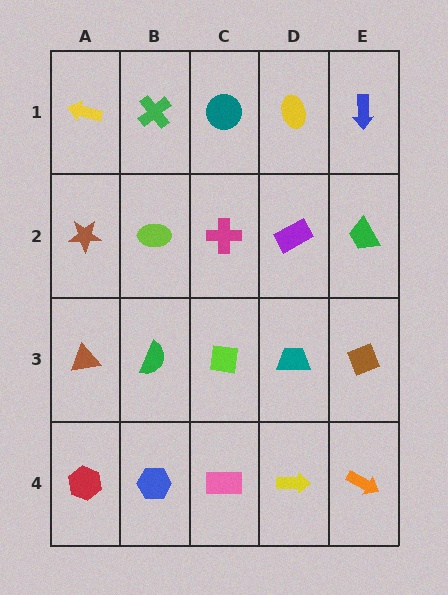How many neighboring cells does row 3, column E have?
3.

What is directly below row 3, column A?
A red hexagon.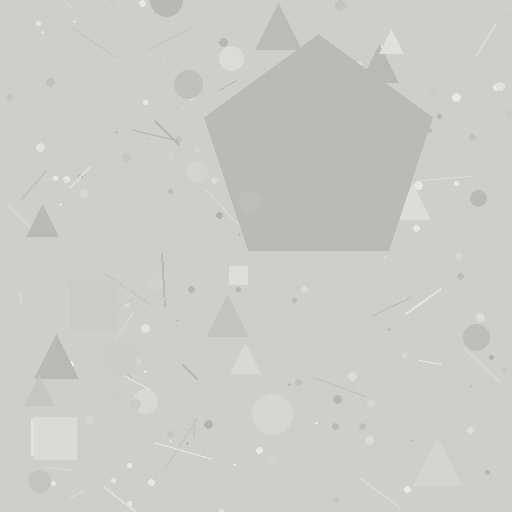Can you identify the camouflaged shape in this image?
The camouflaged shape is a pentagon.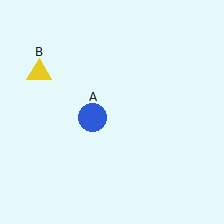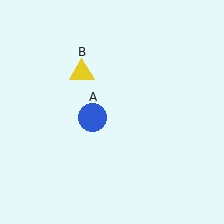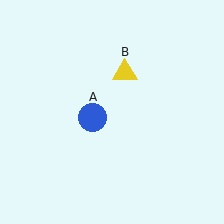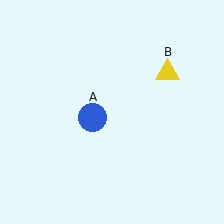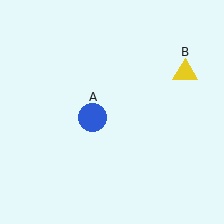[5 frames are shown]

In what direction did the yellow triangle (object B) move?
The yellow triangle (object B) moved right.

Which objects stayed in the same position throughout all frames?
Blue circle (object A) remained stationary.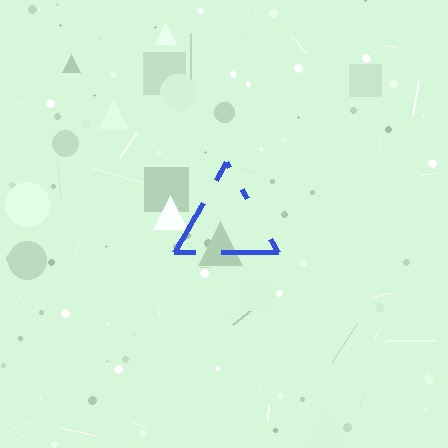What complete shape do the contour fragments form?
The contour fragments form a triangle.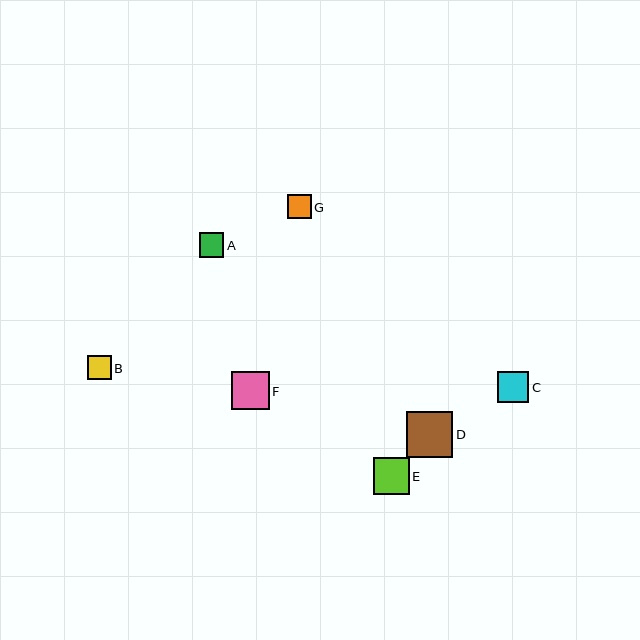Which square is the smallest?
Square G is the smallest with a size of approximately 23 pixels.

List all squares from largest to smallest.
From largest to smallest: D, F, E, C, A, B, G.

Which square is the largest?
Square D is the largest with a size of approximately 46 pixels.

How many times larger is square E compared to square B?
Square E is approximately 1.5 times the size of square B.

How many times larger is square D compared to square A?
Square D is approximately 1.9 times the size of square A.